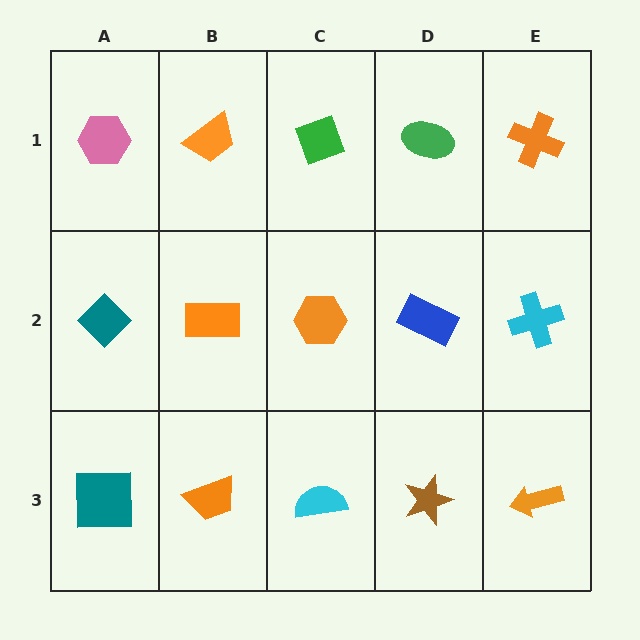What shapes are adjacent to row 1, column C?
An orange hexagon (row 2, column C), an orange trapezoid (row 1, column B), a green ellipse (row 1, column D).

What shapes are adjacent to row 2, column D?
A green ellipse (row 1, column D), a brown star (row 3, column D), an orange hexagon (row 2, column C), a cyan cross (row 2, column E).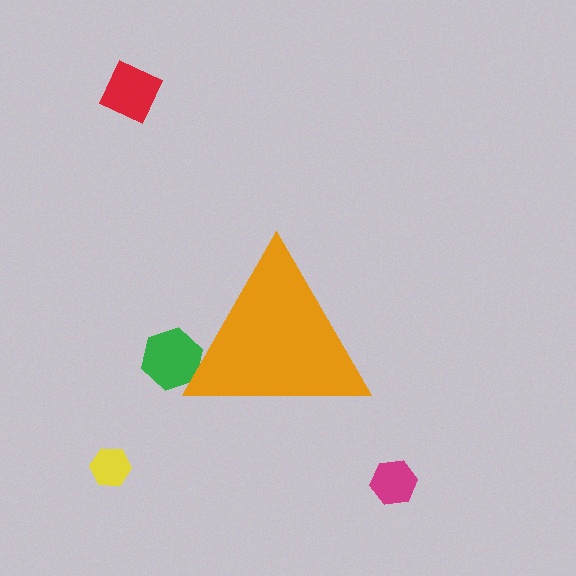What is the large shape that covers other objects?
An orange triangle.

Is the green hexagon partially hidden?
Yes, the green hexagon is partially hidden behind the orange triangle.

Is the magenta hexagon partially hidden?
No, the magenta hexagon is fully visible.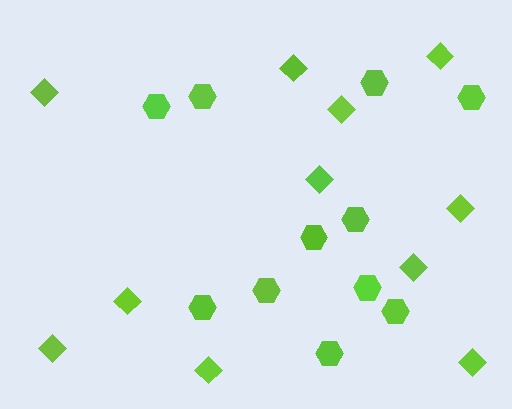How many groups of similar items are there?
There are 2 groups: one group of hexagons (11) and one group of diamonds (11).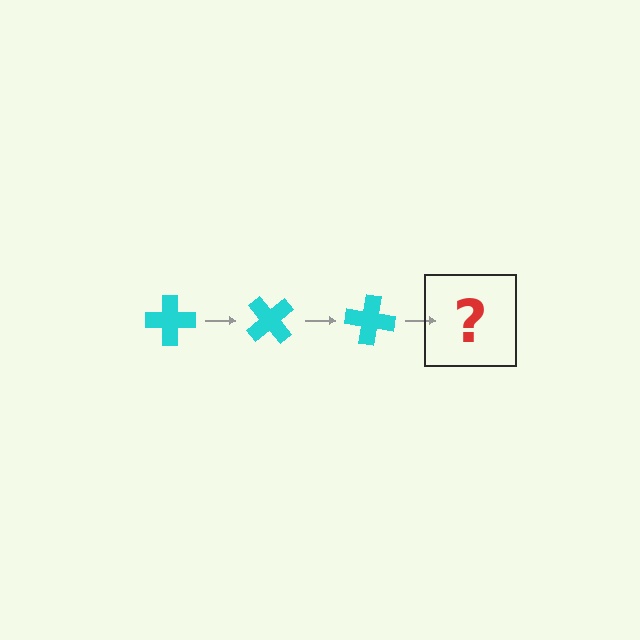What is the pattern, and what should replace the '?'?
The pattern is that the cross rotates 50 degrees each step. The '?' should be a cyan cross rotated 150 degrees.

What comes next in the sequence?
The next element should be a cyan cross rotated 150 degrees.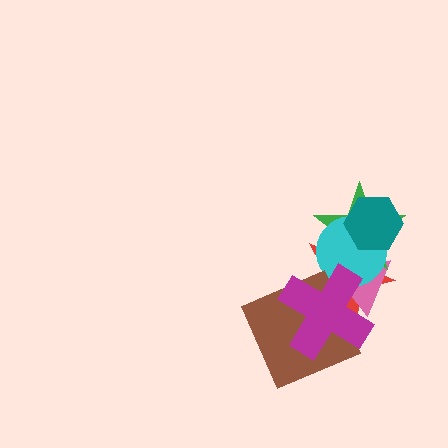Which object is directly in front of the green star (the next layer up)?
The cyan circle is directly in front of the green star.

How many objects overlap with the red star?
6 objects overlap with the red star.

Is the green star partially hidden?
Yes, it is partially covered by another shape.